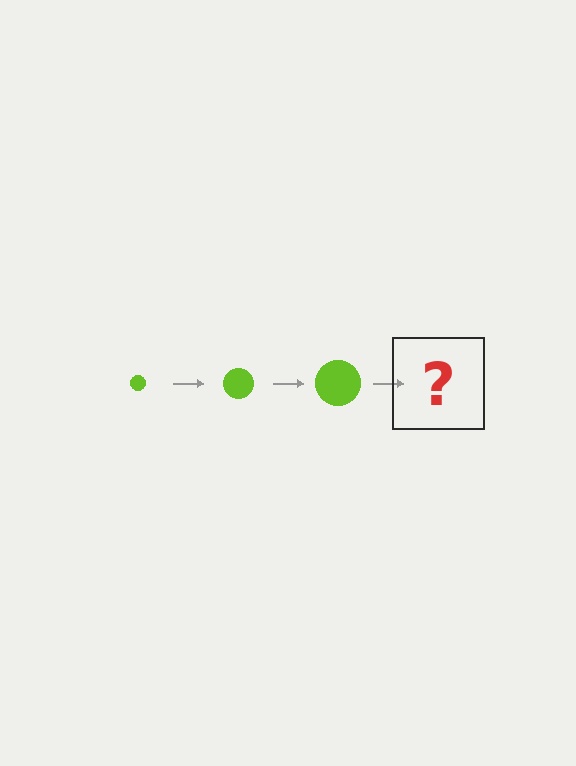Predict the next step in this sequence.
The next step is a lime circle, larger than the previous one.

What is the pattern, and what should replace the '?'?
The pattern is that the circle gets progressively larger each step. The '?' should be a lime circle, larger than the previous one.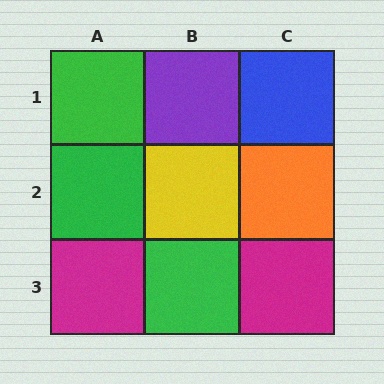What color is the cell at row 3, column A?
Magenta.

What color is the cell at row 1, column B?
Purple.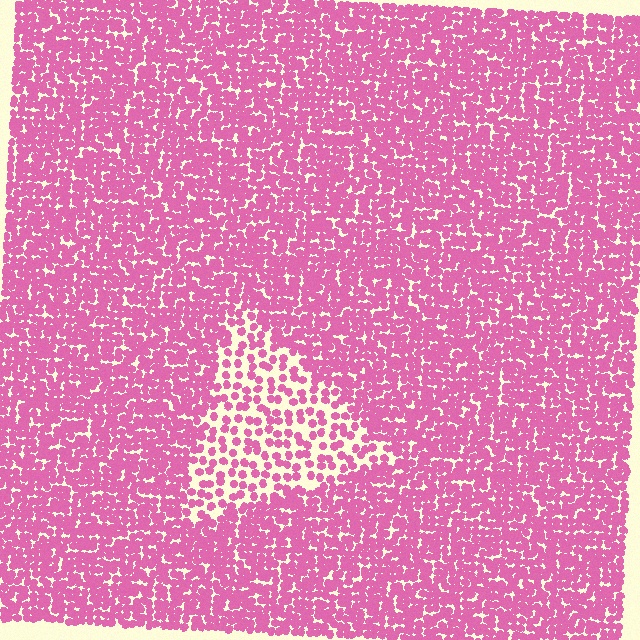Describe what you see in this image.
The image contains small pink elements arranged at two different densities. A triangle-shaped region is visible where the elements are less densely packed than the surrounding area.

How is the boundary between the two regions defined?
The boundary is defined by a change in element density (approximately 2.2x ratio). All elements are the same color, size, and shape.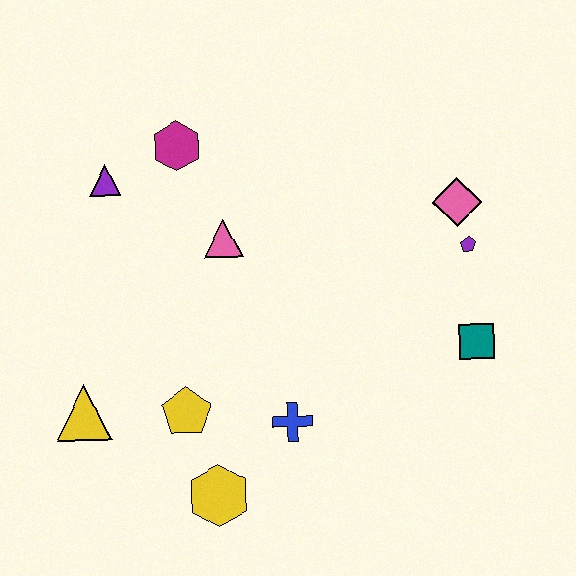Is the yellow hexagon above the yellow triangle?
No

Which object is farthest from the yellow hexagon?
The pink diamond is farthest from the yellow hexagon.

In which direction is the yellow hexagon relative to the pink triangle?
The yellow hexagon is below the pink triangle.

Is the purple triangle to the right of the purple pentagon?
No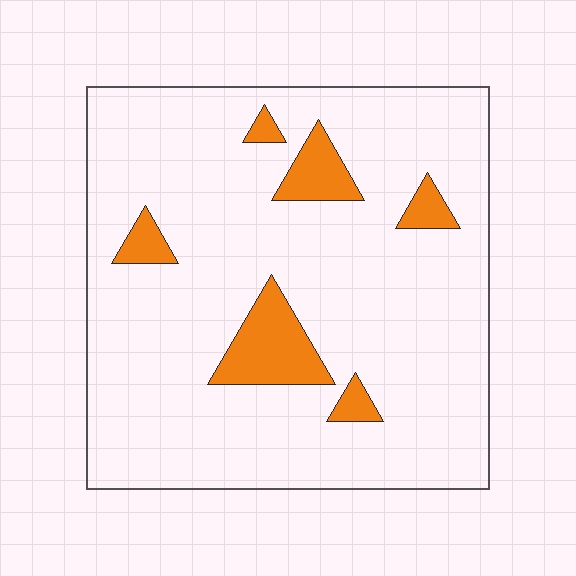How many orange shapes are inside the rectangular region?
6.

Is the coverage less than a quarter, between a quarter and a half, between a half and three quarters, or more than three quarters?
Less than a quarter.